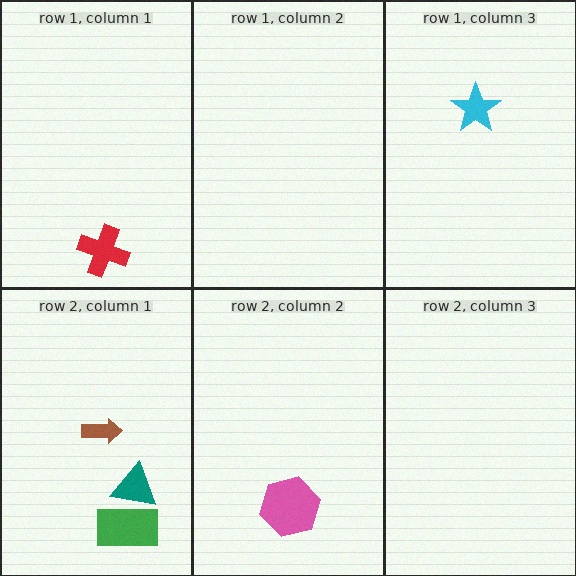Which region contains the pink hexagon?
The row 2, column 2 region.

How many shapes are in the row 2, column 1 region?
3.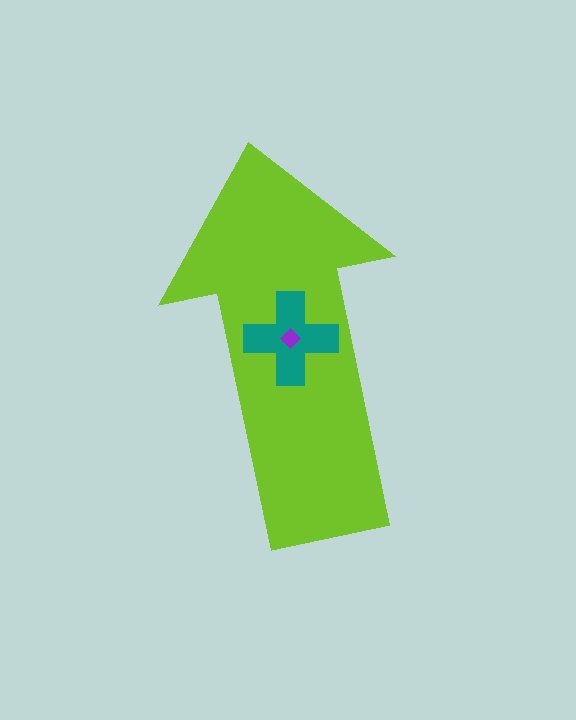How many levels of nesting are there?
3.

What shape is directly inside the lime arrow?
The teal cross.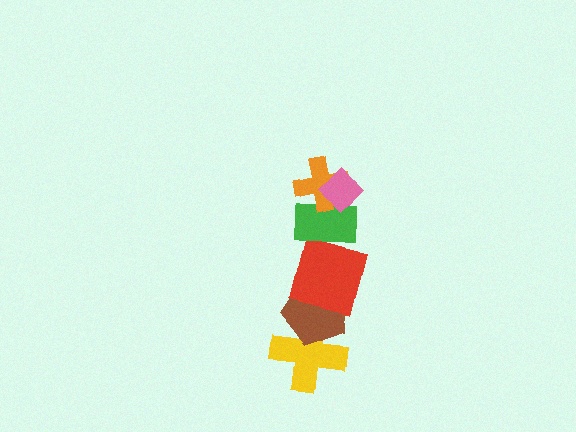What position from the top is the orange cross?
The orange cross is 2nd from the top.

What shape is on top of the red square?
The green rectangle is on top of the red square.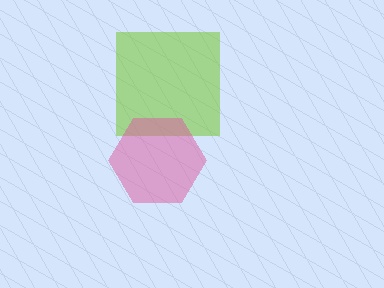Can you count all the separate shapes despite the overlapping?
Yes, there are 2 separate shapes.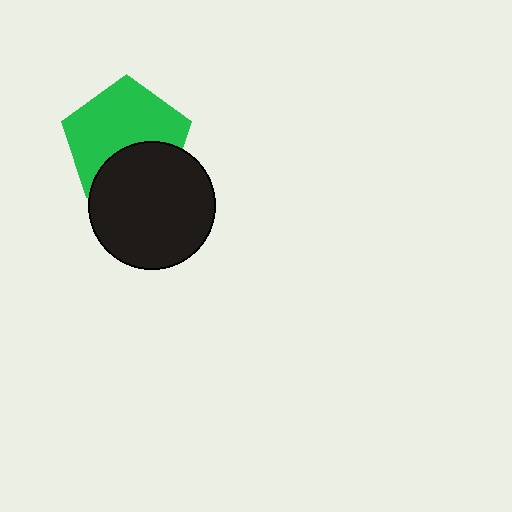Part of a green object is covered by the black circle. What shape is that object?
It is a pentagon.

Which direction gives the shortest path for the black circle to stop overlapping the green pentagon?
Moving down gives the shortest separation.